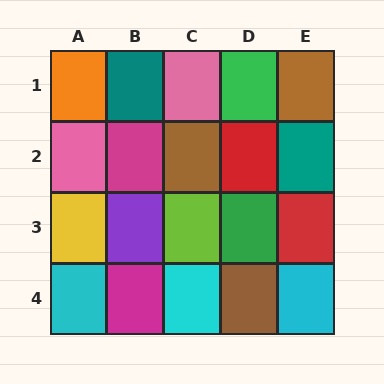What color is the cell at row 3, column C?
Lime.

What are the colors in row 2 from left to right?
Pink, magenta, brown, red, teal.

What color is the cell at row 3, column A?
Yellow.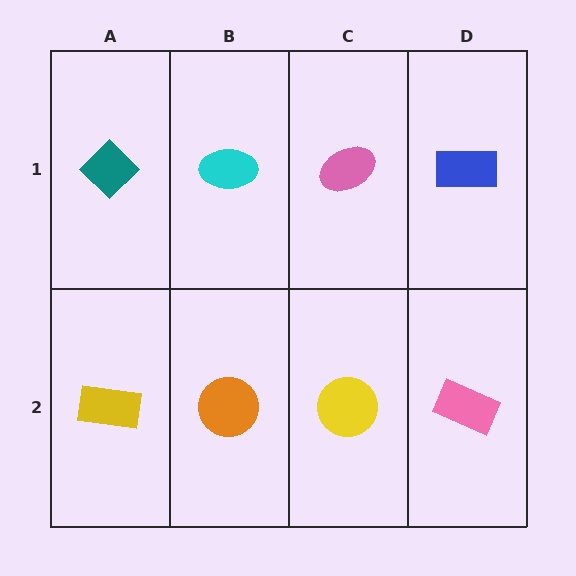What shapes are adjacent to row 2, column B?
A cyan ellipse (row 1, column B), a yellow rectangle (row 2, column A), a yellow circle (row 2, column C).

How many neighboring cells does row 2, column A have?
2.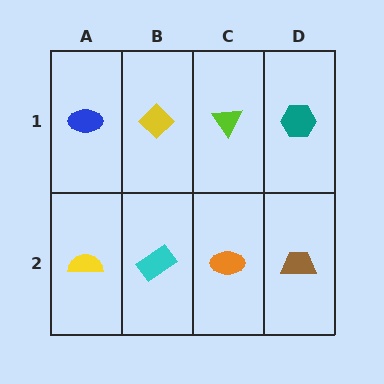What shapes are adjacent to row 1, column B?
A cyan rectangle (row 2, column B), a blue ellipse (row 1, column A), a lime triangle (row 1, column C).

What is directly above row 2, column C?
A lime triangle.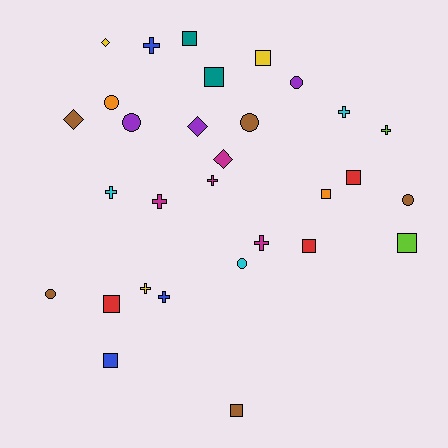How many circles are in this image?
There are 7 circles.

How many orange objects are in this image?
There are 2 orange objects.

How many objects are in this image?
There are 30 objects.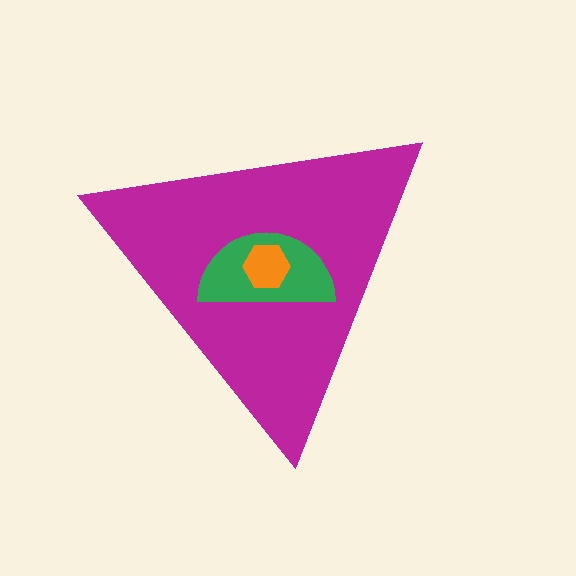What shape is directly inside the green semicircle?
The orange hexagon.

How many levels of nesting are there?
3.